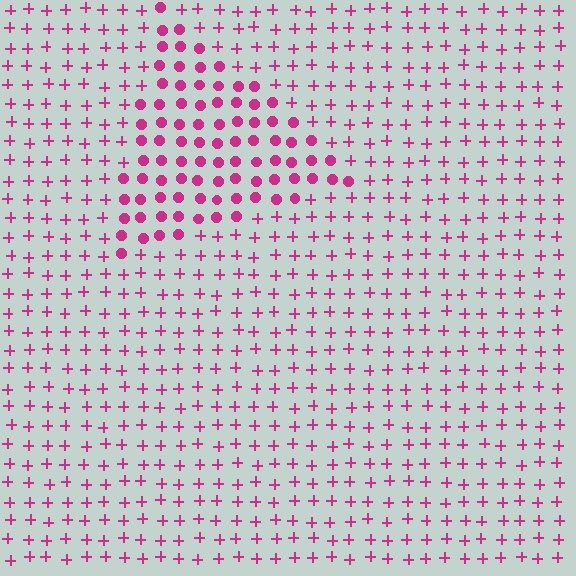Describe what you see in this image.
The image is filled with small magenta elements arranged in a uniform grid. A triangle-shaped region contains circles, while the surrounding area contains plus signs. The boundary is defined purely by the change in element shape.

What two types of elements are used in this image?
The image uses circles inside the triangle region and plus signs outside it.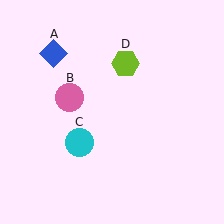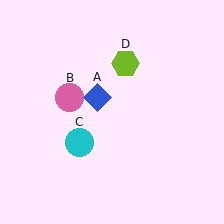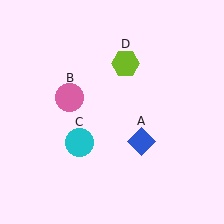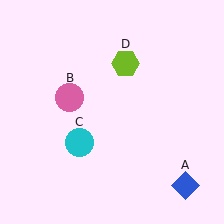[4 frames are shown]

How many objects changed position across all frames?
1 object changed position: blue diamond (object A).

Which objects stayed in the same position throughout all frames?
Pink circle (object B) and cyan circle (object C) and lime hexagon (object D) remained stationary.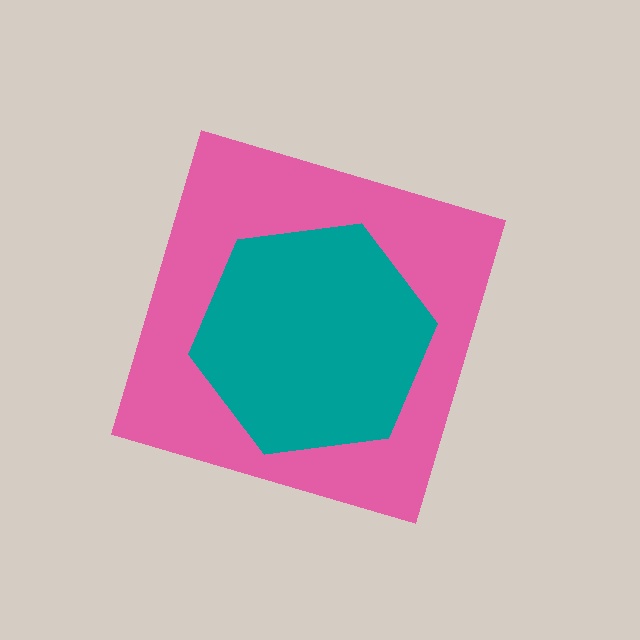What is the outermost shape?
The pink diamond.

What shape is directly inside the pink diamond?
The teal hexagon.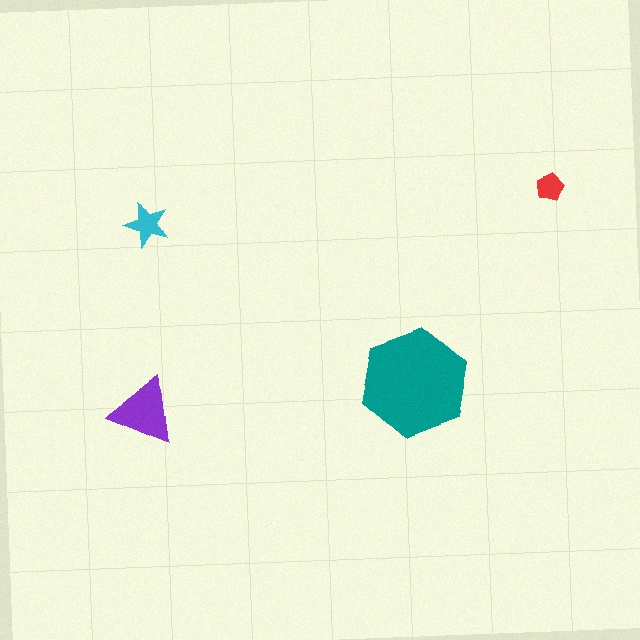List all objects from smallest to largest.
The red pentagon, the cyan star, the purple triangle, the teal hexagon.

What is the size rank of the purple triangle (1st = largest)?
2nd.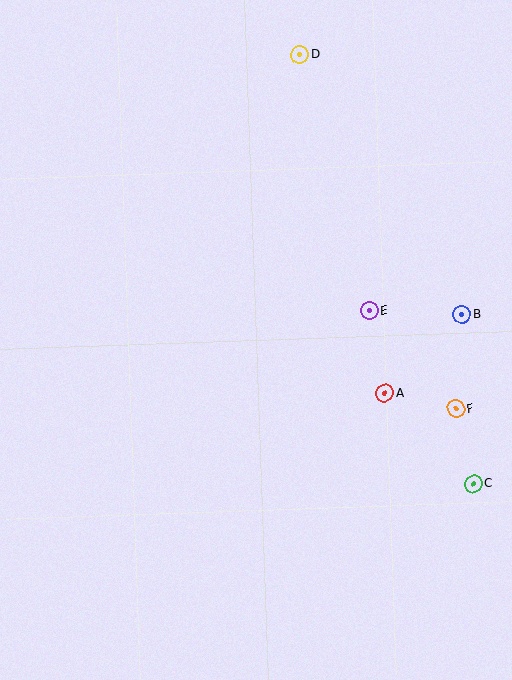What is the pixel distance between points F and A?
The distance between F and A is 73 pixels.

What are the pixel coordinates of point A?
Point A is at (385, 393).